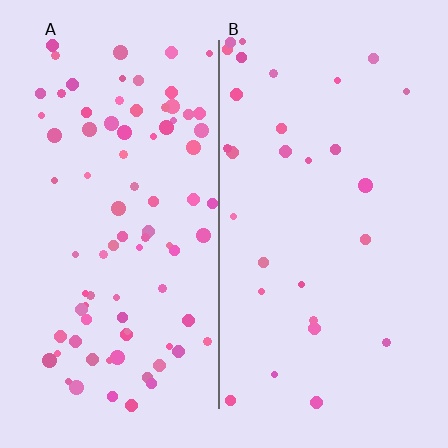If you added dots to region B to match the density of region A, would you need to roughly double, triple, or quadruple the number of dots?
Approximately triple.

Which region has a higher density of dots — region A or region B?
A (the left).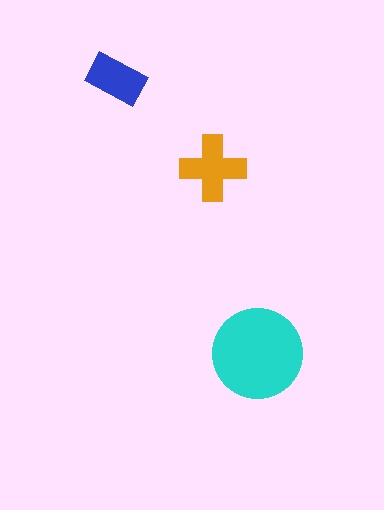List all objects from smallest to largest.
The blue rectangle, the orange cross, the cyan circle.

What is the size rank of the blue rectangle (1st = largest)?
3rd.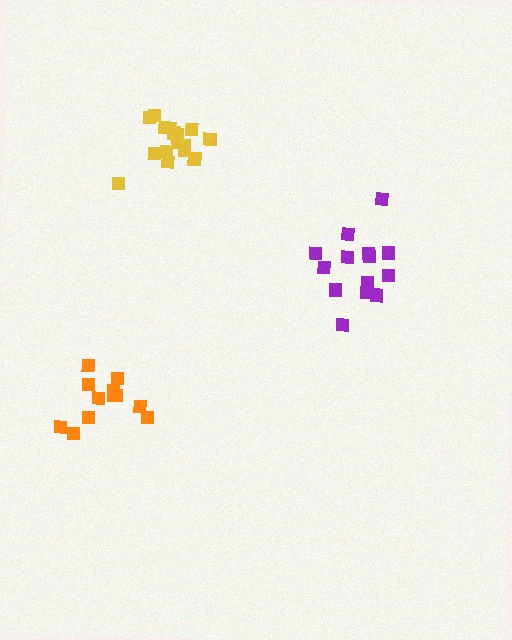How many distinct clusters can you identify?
There are 3 distinct clusters.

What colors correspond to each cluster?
The clusters are colored: yellow, purple, orange.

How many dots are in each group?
Group 1: 17 dots, Group 2: 14 dots, Group 3: 12 dots (43 total).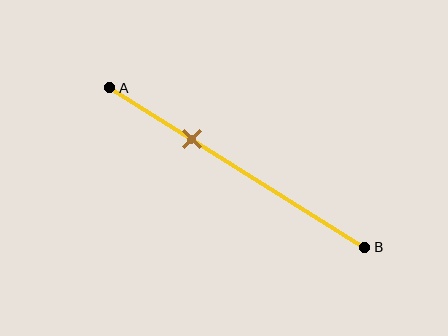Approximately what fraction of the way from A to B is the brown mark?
The brown mark is approximately 30% of the way from A to B.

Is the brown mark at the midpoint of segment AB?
No, the mark is at about 30% from A, not at the 50% midpoint.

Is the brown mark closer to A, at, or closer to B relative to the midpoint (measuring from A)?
The brown mark is closer to point A than the midpoint of segment AB.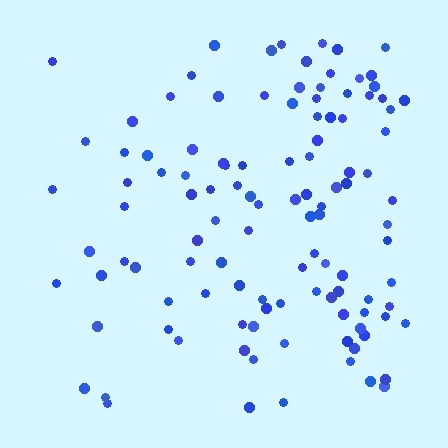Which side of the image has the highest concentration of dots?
The right.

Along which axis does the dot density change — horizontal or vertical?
Horizontal.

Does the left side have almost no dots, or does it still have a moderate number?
Still a moderate number, just noticeably fewer than the right.